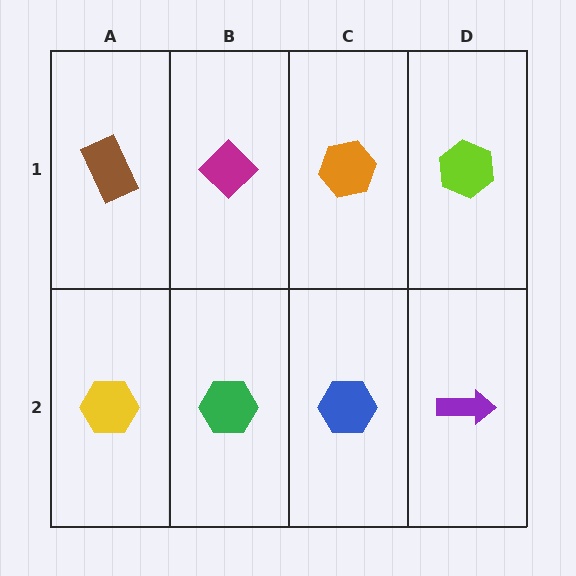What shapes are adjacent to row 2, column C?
An orange hexagon (row 1, column C), a green hexagon (row 2, column B), a purple arrow (row 2, column D).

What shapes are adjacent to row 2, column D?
A lime hexagon (row 1, column D), a blue hexagon (row 2, column C).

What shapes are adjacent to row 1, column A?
A yellow hexagon (row 2, column A), a magenta diamond (row 1, column B).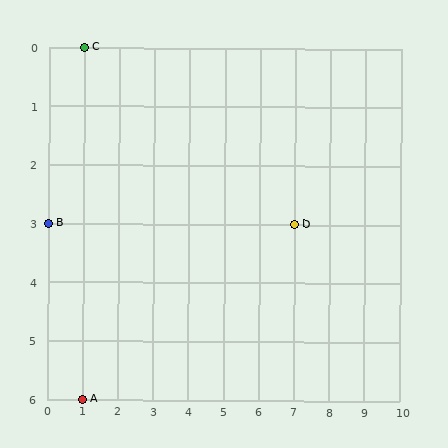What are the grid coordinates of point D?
Point D is at grid coordinates (7, 3).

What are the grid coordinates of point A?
Point A is at grid coordinates (1, 6).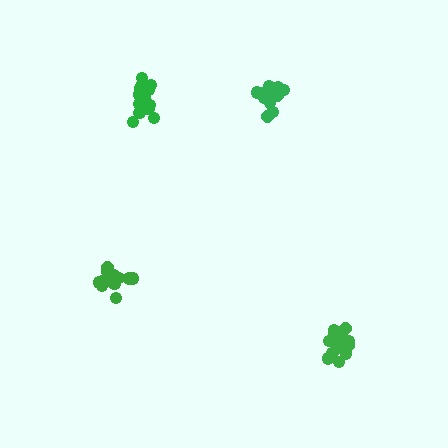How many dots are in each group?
Group 1: 12 dots, Group 2: 16 dots, Group 3: 16 dots, Group 4: 16 dots (60 total).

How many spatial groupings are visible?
There are 4 spatial groupings.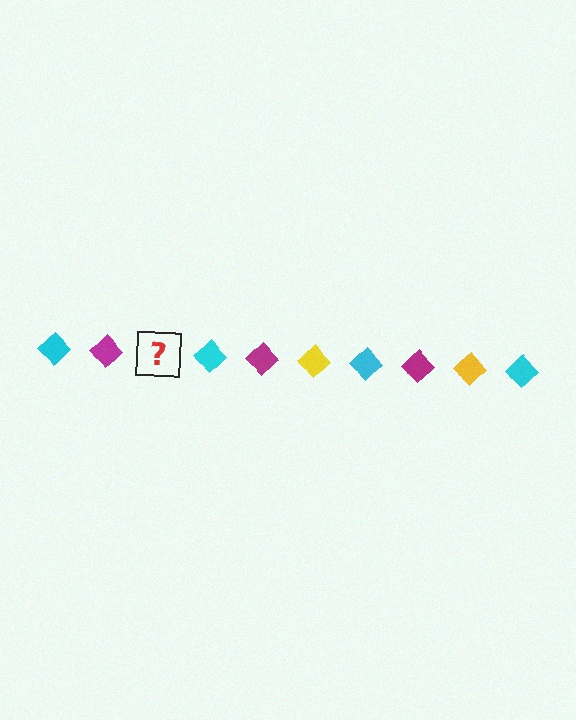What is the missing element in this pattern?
The missing element is a yellow diamond.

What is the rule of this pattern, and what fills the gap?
The rule is that the pattern cycles through cyan, magenta, yellow diamonds. The gap should be filled with a yellow diamond.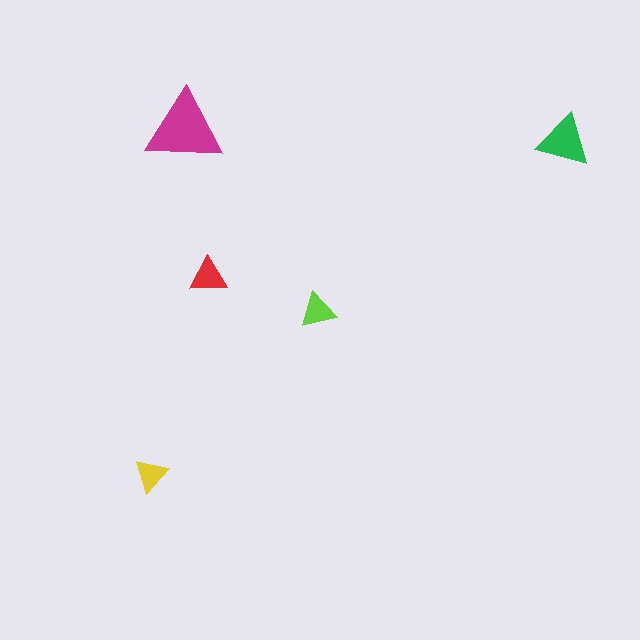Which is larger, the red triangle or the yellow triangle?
The red one.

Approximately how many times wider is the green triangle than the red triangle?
About 1.5 times wider.